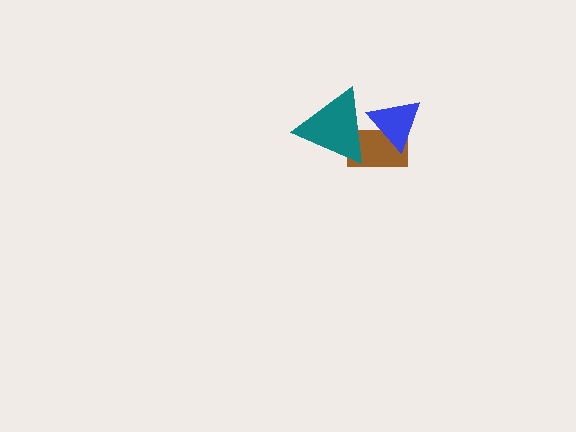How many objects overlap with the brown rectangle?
2 objects overlap with the brown rectangle.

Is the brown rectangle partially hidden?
Yes, it is partially covered by another shape.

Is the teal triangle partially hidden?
Yes, it is partially covered by another shape.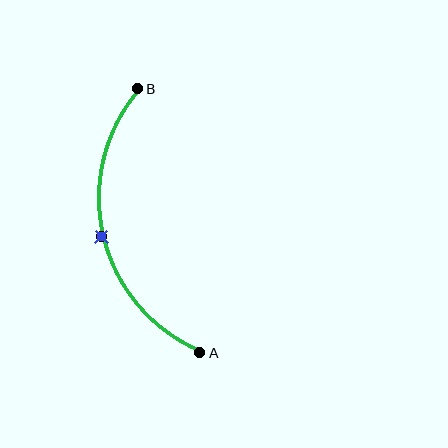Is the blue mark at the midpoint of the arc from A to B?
Yes. The blue mark lies on the arc at equal arc-length from both A and B — it is the arc midpoint.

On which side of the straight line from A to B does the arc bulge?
The arc bulges to the left of the straight line connecting A and B.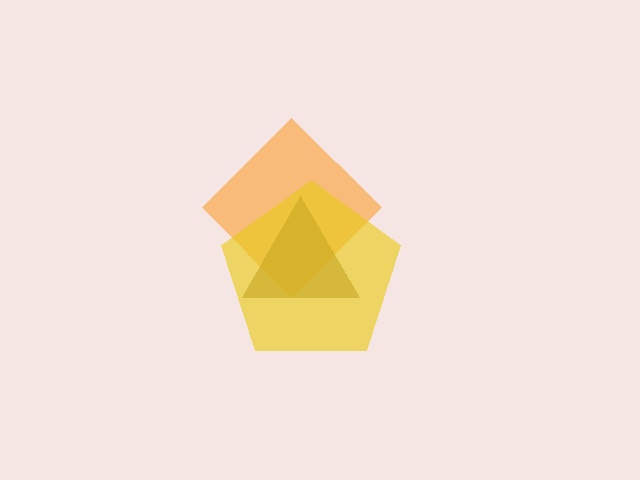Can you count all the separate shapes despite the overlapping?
Yes, there are 3 separate shapes.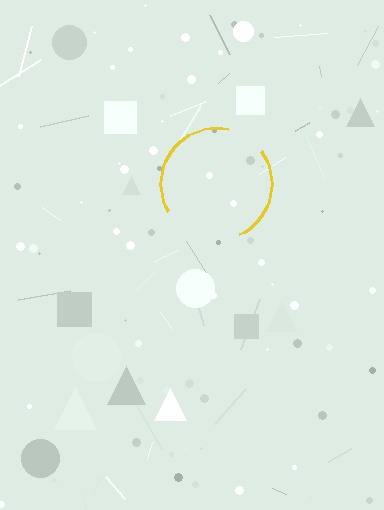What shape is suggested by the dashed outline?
The dashed outline suggests a circle.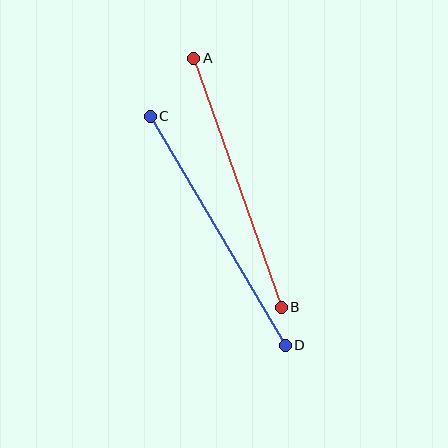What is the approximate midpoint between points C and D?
The midpoint is at approximately (218, 231) pixels.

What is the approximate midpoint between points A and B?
The midpoint is at approximately (238, 183) pixels.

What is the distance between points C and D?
The distance is approximately 266 pixels.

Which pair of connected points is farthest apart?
Points C and D are farthest apart.